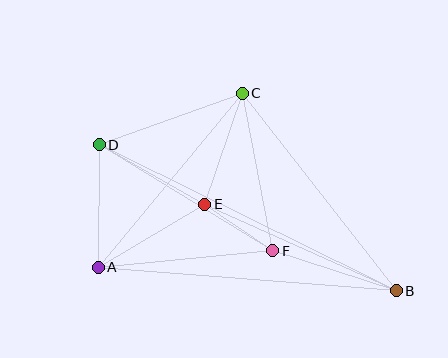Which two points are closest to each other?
Points E and F are closest to each other.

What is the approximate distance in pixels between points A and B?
The distance between A and B is approximately 299 pixels.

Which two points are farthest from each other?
Points B and D are farthest from each other.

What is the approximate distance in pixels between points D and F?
The distance between D and F is approximately 203 pixels.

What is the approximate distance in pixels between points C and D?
The distance between C and D is approximately 152 pixels.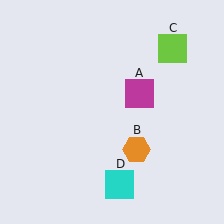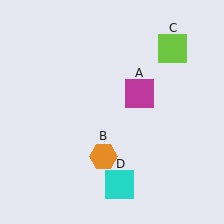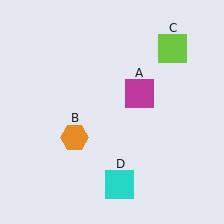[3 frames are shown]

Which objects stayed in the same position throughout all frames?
Magenta square (object A) and lime square (object C) and cyan square (object D) remained stationary.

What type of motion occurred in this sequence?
The orange hexagon (object B) rotated clockwise around the center of the scene.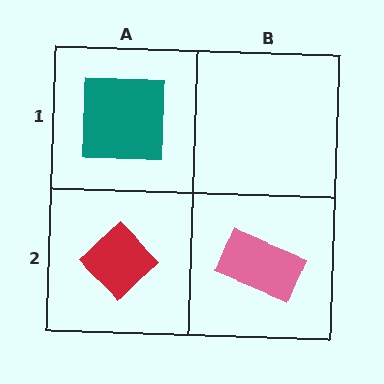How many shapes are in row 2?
2 shapes.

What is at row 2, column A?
A red diamond.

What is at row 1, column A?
A teal square.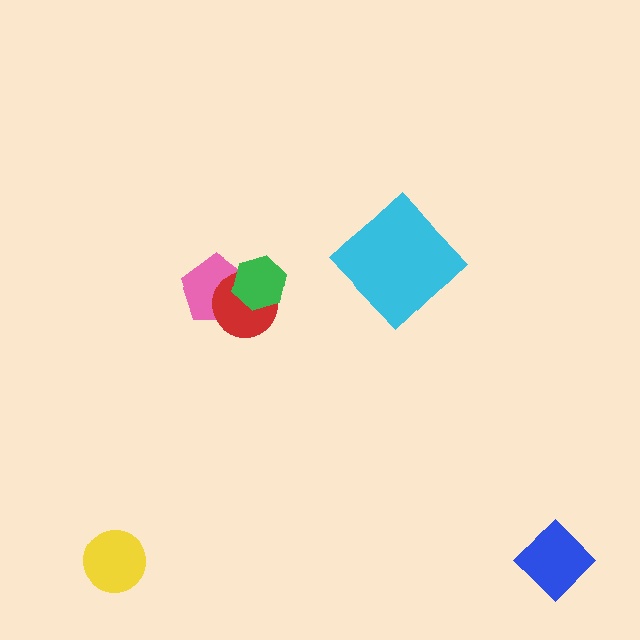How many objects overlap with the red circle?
2 objects overlap with the red circle.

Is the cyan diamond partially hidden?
No, no other shape covers it.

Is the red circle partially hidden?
Yes, it is partially covered by another shape.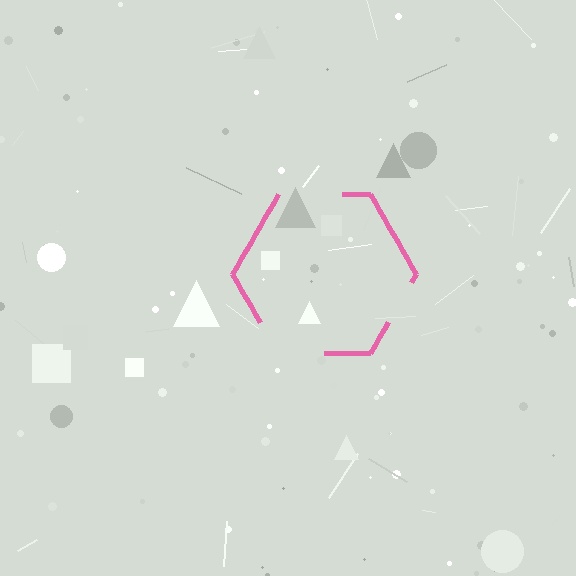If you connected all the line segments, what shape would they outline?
They would outline a hexagon.